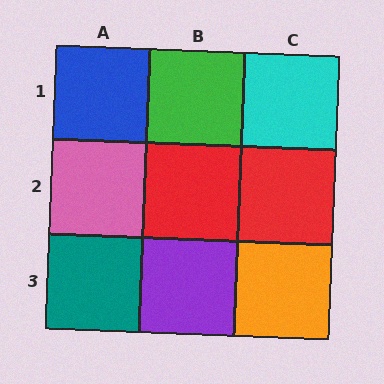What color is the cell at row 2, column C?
Red.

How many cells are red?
2 cells are red.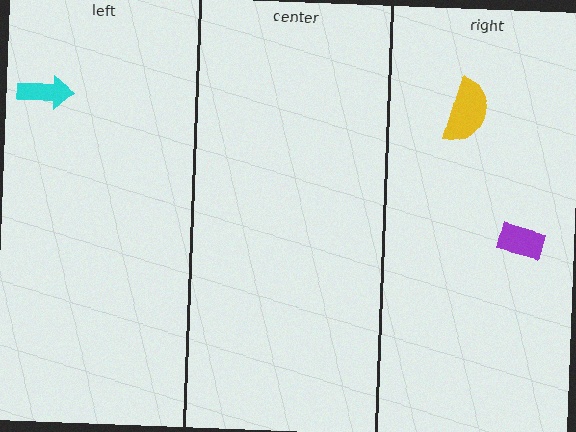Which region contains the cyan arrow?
The left region.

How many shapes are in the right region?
2.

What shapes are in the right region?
The yellow semicircle, the purple rectangle.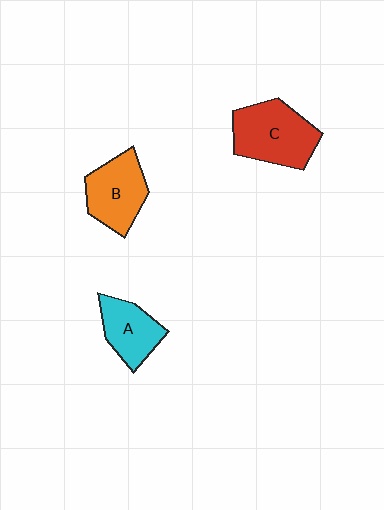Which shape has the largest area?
Shape C (red).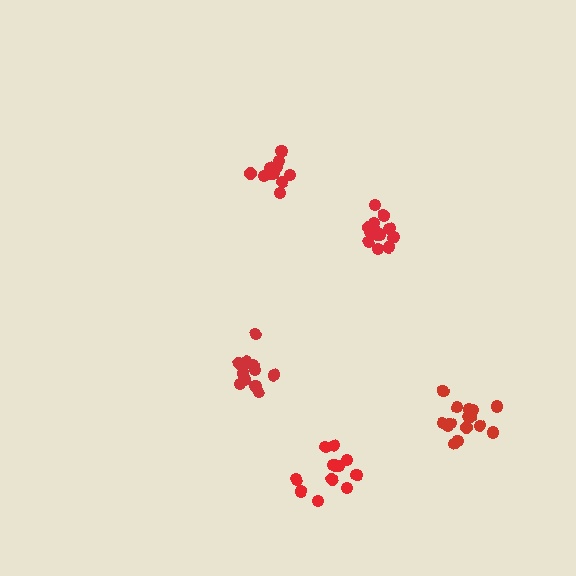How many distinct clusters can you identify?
There are 5 distinct clusters.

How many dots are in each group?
Group 1: 13 dots, Group 2: 11 dots, Group 3: 15 dots, Group 4: 12 dots, Group 5: 14 dots (65 total).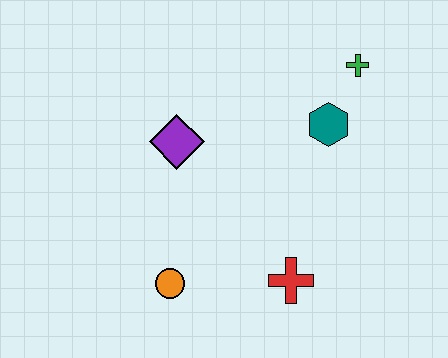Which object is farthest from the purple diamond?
The green cross is farthest from the purple diamond.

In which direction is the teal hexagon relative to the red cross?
The teal hexagon is above the red cross.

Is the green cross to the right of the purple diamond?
Yes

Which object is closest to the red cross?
The orange circle is closest to the red cross.